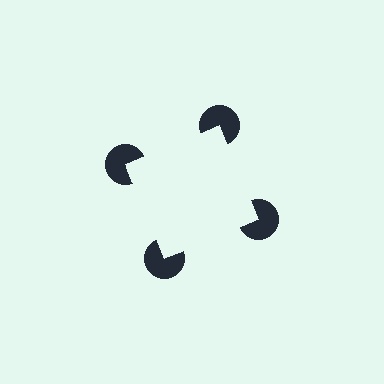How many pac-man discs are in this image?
There are 4 — one at each vertex of the illusory square.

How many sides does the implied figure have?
4 sides.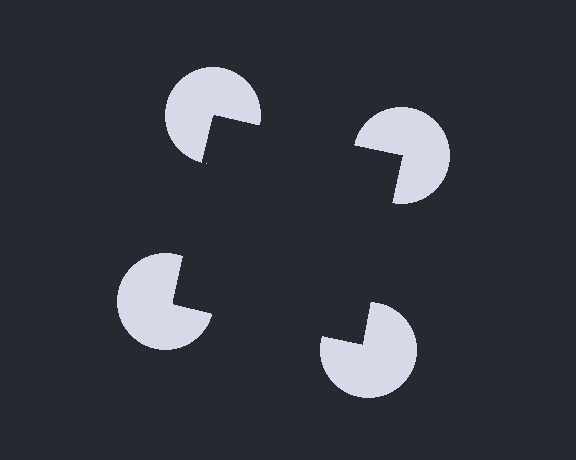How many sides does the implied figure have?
4 sides.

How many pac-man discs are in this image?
There are 4 — one at each vertex of the illusory square.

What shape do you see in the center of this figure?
An illusory square — its edges are inferred from the aligned wedge cuts in the pac-man discs, not physically drawn.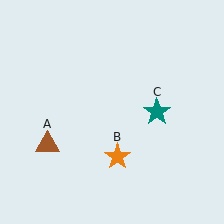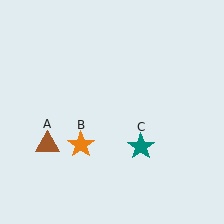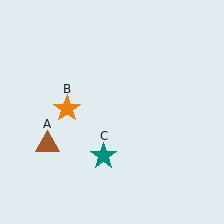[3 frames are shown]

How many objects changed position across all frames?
2 objects changed position: orange star (object B), teal star (object C).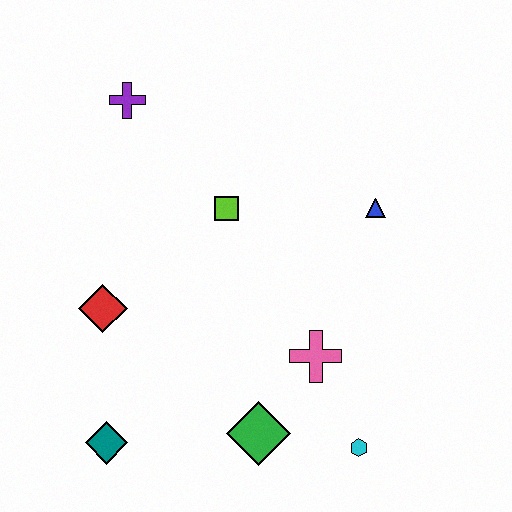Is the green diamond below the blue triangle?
Yes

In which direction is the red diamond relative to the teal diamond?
The red diamond is above the teal diamond.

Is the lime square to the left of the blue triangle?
Yes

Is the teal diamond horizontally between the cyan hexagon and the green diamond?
No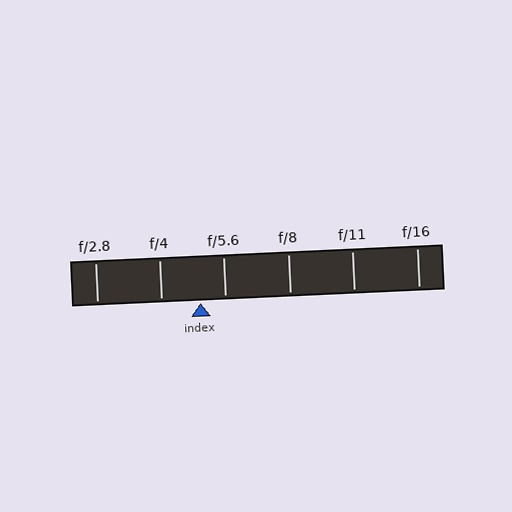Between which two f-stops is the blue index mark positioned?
The index mark is between f/4 and f/5.6.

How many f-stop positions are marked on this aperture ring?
There are 6 f-stop positions marked.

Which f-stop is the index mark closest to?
The index mark is closest to f/5.6.